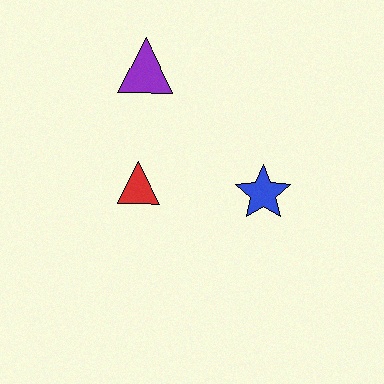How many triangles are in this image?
There are 2 triangles.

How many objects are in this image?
There are 3 objects.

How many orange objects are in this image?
There are no orange objects.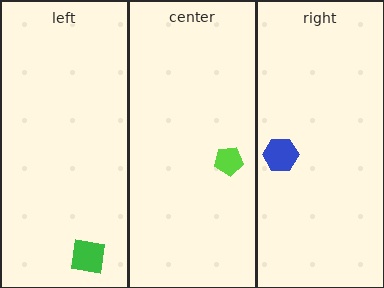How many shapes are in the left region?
1.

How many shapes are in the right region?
1.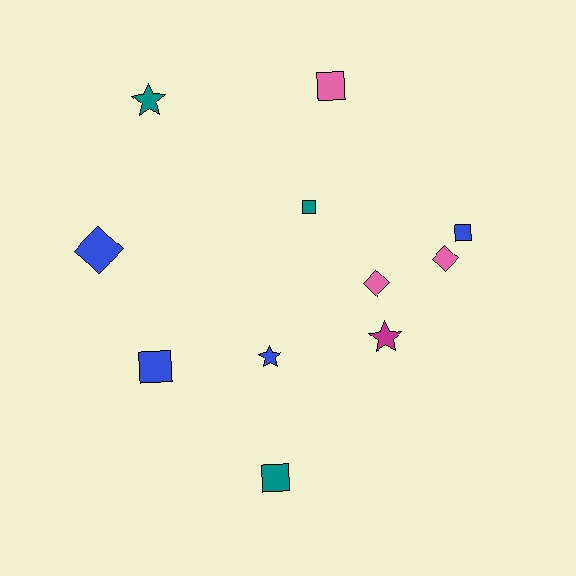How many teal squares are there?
There are 2 teal squares.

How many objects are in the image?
There are 11 objects.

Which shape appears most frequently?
Square, with 5 objects.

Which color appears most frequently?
Blue, with 4 objects.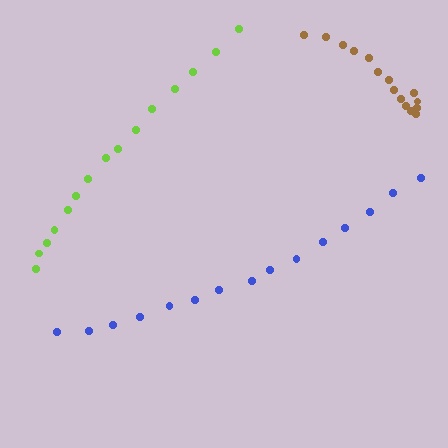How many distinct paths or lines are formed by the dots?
There are 3 distinct paths.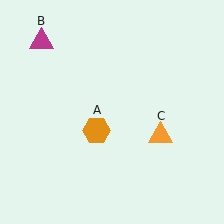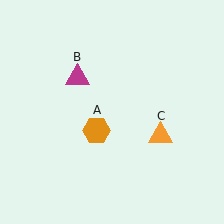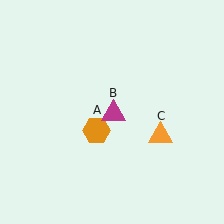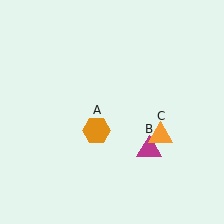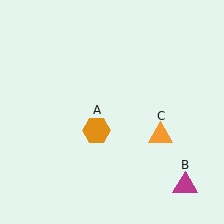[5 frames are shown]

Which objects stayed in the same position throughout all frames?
Orange hexagon (object A) and orange triangle (object C) remained stationary.